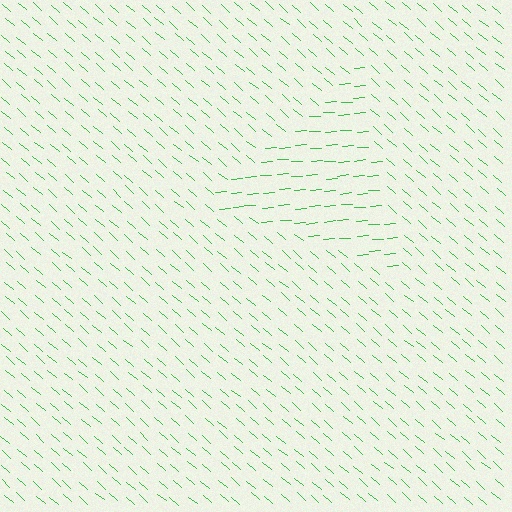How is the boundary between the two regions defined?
The boundary is defined purely by a change in line orientation (approximately 45 degrees difference). All lines are the same color and thickness.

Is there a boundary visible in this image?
Yes, there is a texture boundary formed by a change in line orientation.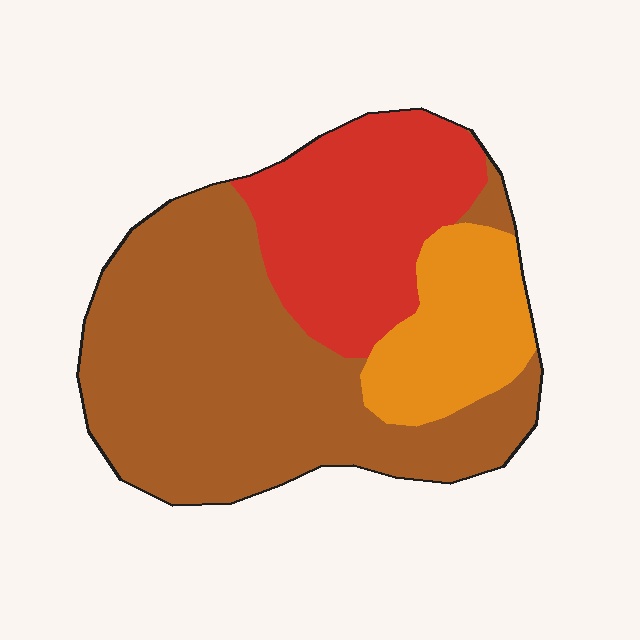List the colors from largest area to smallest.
From largest to smallest: brown, red, orange.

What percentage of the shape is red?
Red takes up about one quarter (1/4) of the shape.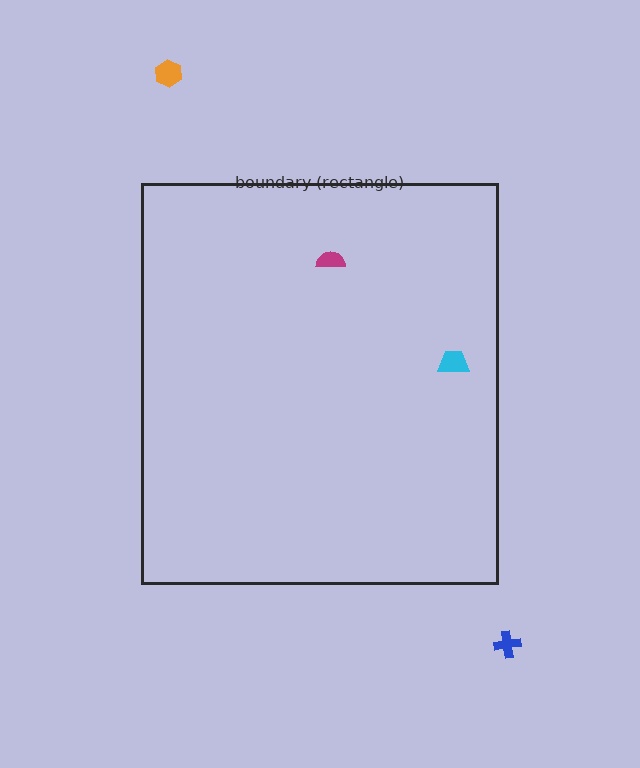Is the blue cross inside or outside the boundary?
Outside.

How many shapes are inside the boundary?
2 inside, 2 outside.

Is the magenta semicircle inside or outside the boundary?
Inside.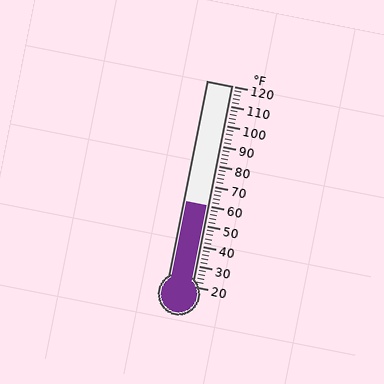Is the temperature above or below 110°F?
The temperature is below 110°F.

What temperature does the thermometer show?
The thermometer shows approximately 60°F.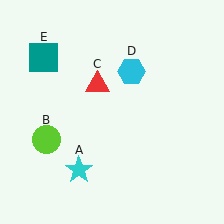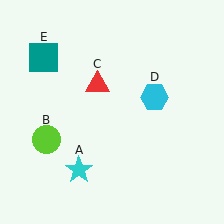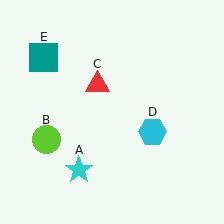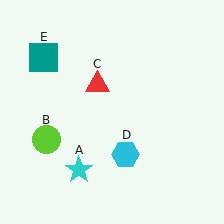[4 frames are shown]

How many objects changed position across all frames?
1 object changed position: cyan hexagon (object D).